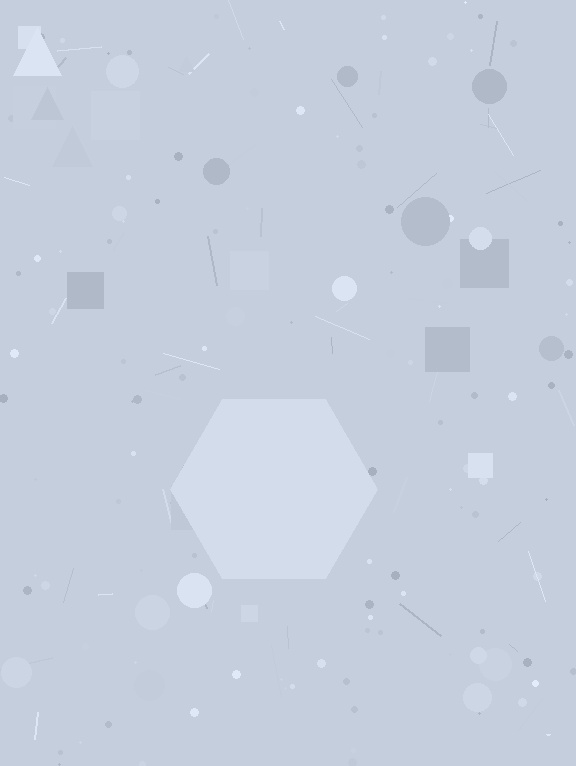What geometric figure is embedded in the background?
A hexagon is embedded in the background.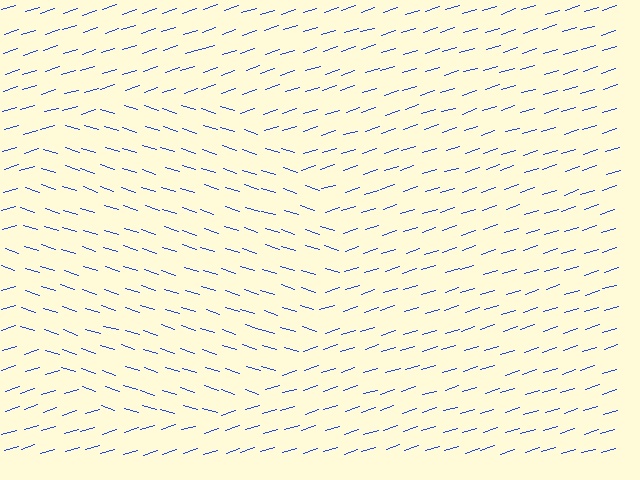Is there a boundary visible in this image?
Yes, there is a texture boundary formed by a change in line orientation.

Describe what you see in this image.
The image is filled with small blue line segments. A circle region in the image has lines oriented differently from the surrounding lines, creating a visible texture boundary.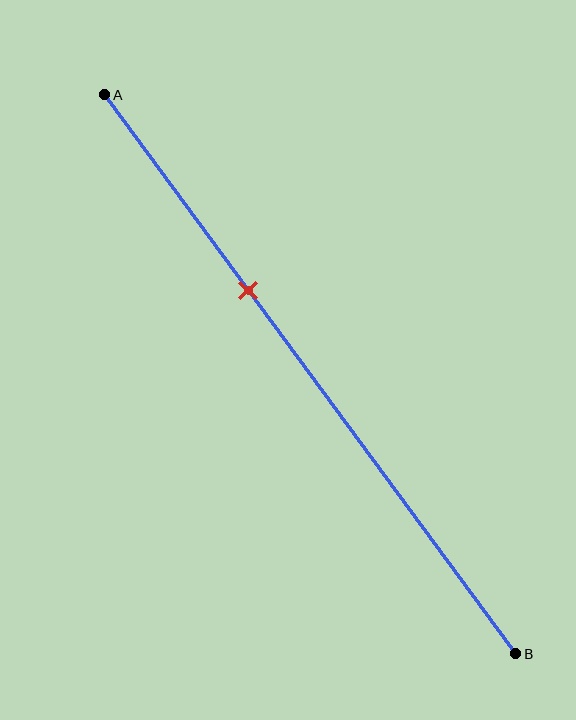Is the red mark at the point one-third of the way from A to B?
Yes, the mark is approximately at the one-third point.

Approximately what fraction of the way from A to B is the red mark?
The red mark is approximately 35% of the way from A to B.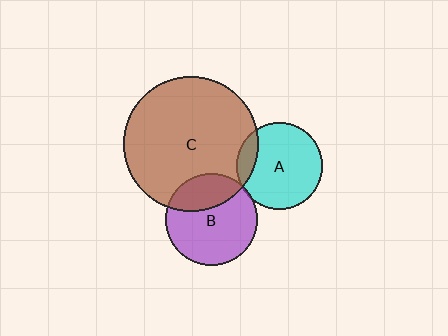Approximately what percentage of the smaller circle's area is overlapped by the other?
Approximately 5%.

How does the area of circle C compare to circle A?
Approximately 2.4 times.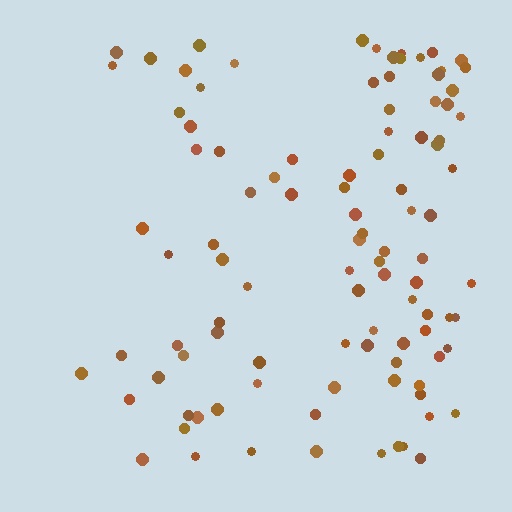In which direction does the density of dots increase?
From left to right, with the right side densest.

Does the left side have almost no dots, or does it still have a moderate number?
Still a moderate number, just noticeably fewer than the right.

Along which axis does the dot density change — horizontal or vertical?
Horizontal.